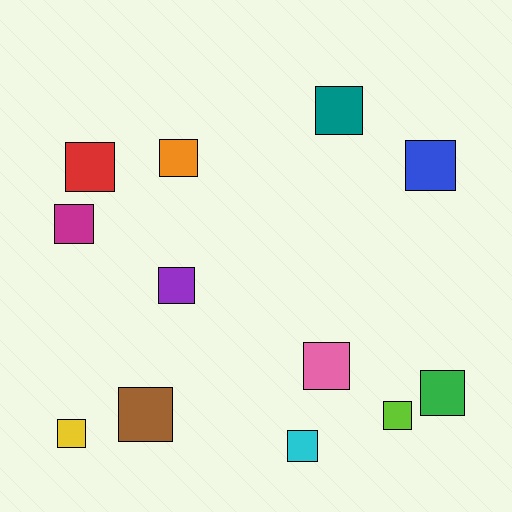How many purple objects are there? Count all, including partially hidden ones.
There is 1 purple object.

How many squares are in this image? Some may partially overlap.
There are 12 squares.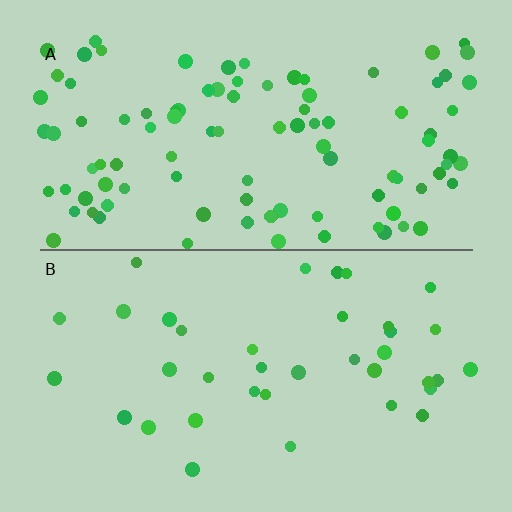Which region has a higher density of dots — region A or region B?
A (the top).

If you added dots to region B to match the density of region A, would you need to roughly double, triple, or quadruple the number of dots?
Approximately triple.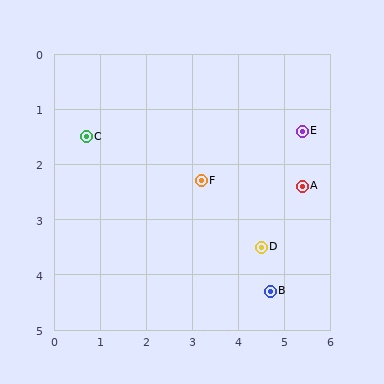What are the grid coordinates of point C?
Point C is at approximately (0.7, 1.5).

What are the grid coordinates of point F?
Point F is at approximately (3.2, 2.3).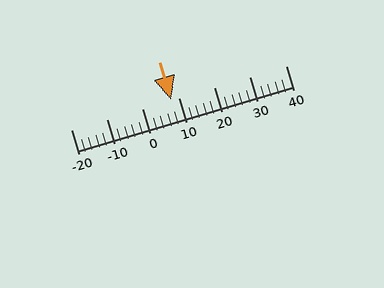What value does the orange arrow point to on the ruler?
The orange arrow points to approximately 8.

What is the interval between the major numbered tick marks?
The major tick marks are spaced 10 units apart.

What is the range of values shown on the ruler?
The ruler shows values from -20 to 40.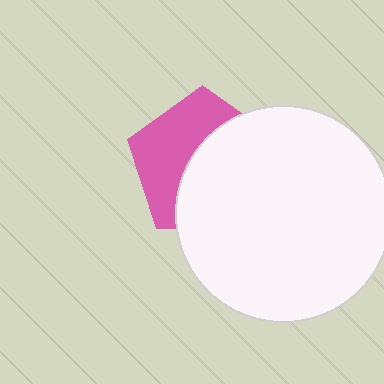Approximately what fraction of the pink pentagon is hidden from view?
Roughly 55% of the pink pentagon is hidden behind the white circle.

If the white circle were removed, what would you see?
You would see the complete pink pentagon.